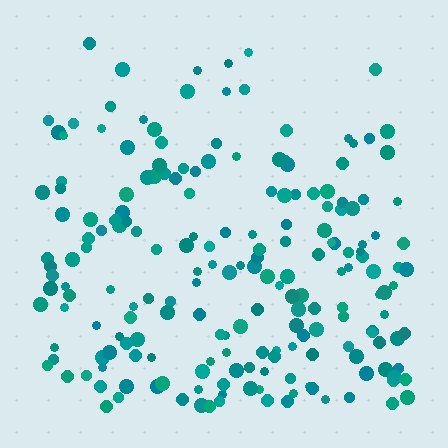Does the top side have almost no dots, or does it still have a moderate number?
Still a moderate number, just noticeably fewer than the bottom.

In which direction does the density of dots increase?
From top to bottom, with the bottom side densest.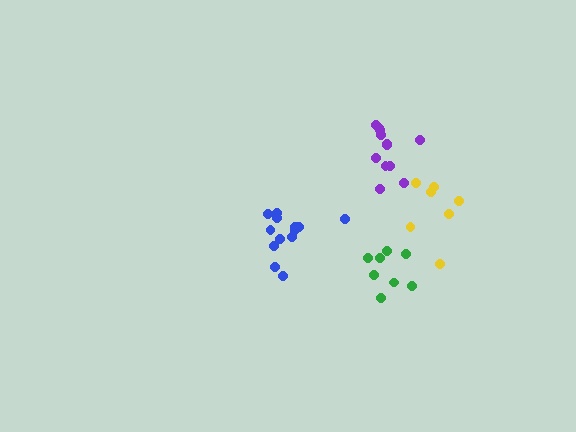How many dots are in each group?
Group 1: 13 dots, Group 2: 7 dots, Group 3: 12 dots, Group 4: 8 dots (40 total).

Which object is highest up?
The purple cluster is topmost.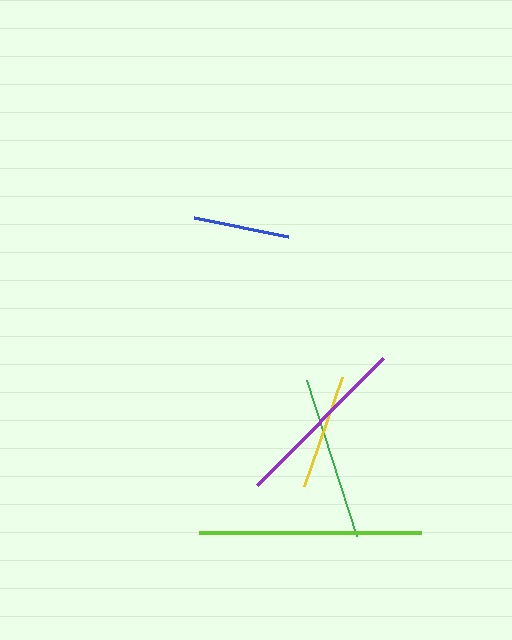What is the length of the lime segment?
The lime segment is approximately 222 pixels long.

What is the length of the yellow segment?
The yellow segment is approximately 116 pixels long.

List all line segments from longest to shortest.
From longest to shortest: lime, purple, green, yellow, blue.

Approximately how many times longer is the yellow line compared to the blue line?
The yellow line is approximately 1.2 times the length of the blue line.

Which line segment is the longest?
The lime line is the longest at approximately 222 pixels.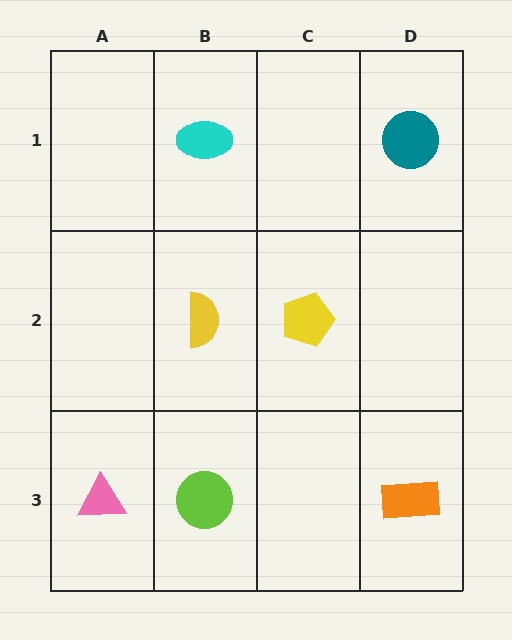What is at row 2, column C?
A yellow pentagon.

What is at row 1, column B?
A cyan ellipse.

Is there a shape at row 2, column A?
No, that cell is empty.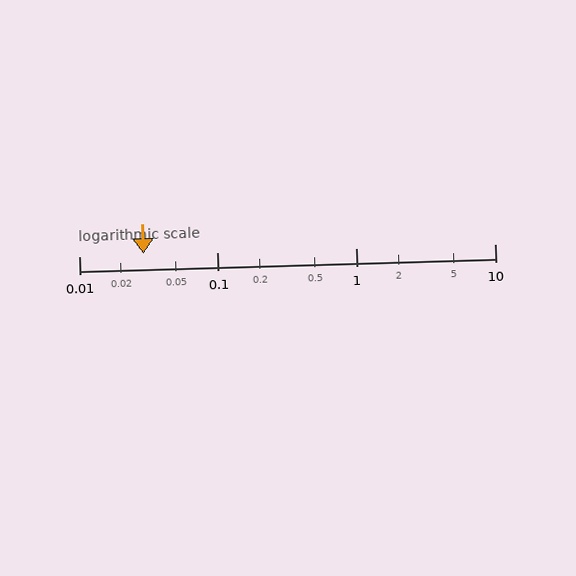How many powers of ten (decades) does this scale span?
The scale spans 3 decades, from 0.01 to 10.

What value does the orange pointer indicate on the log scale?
The pointer indicates approximately 0.029.